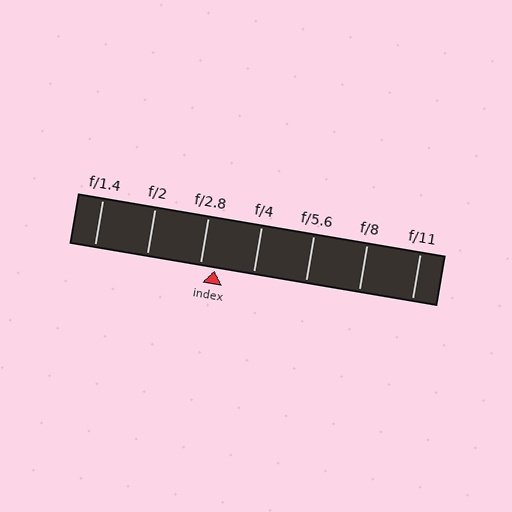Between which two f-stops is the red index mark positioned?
The index mark is between f/2.8 and f/4.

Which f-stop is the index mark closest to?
The index mark is closest to f/2.8.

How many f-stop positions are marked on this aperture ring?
There are 7 f-stop positions marked.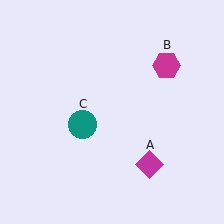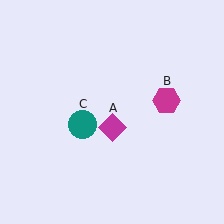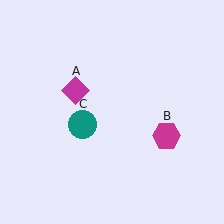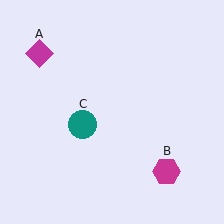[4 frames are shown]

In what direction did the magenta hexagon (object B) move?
The magenta hexagon (object B) moved down.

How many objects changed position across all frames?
2 objects changed position: magenta diamond (object A), magenta hexagon (object B).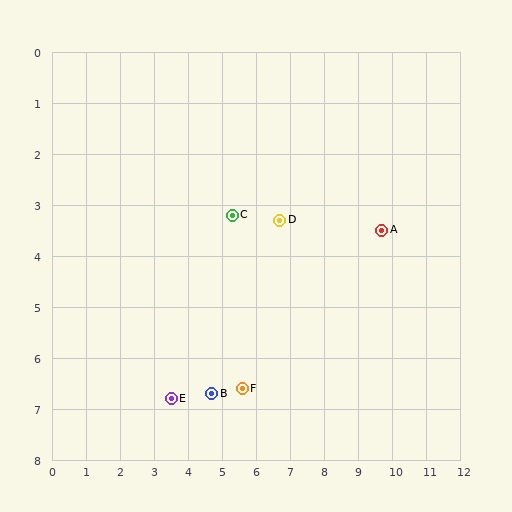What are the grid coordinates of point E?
Point E is at approximately (3.5, 6.8).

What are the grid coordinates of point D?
Point D is at approximately (6.7, 3.3).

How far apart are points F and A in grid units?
Points F and A are about 5.1 grid units apart.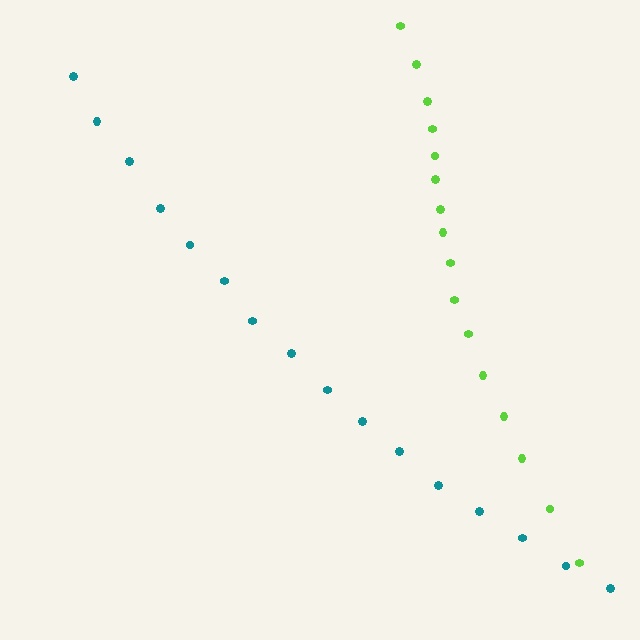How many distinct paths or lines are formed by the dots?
There are 2 distinct paths.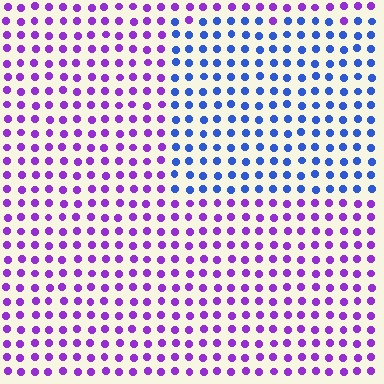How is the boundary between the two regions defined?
The boundary is defined purely by a slight shift in hue (about 54 degrees). Spacing, size, and orientation are identical on both sides.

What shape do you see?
I see a rectangle.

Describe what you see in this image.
The image is filled with small purple elements in a uniform arrangement. A rectangle-shaped region is visible where the elements are tinted to a slightly different hue, forming a subtle color boundary.